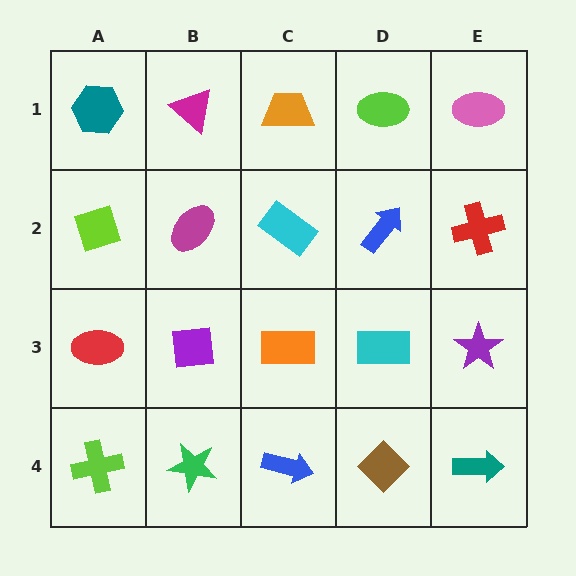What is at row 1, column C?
An orange trapezoid.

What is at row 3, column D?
A cyan rectangle.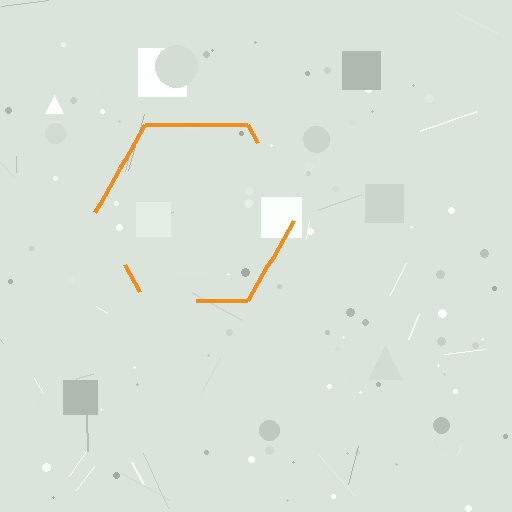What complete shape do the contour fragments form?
The contour fragments form a hexagon.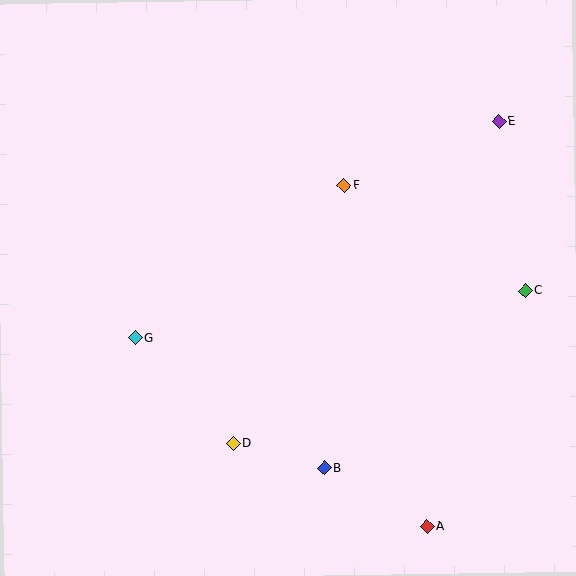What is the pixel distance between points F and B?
The distance between F and B is 284 pixels.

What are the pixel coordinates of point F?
Point F is at (344, 185).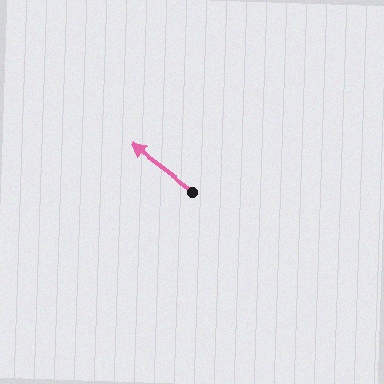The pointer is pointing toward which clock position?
Roughly 10 o'clock.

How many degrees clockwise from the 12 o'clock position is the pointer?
Approximately 307 degrees.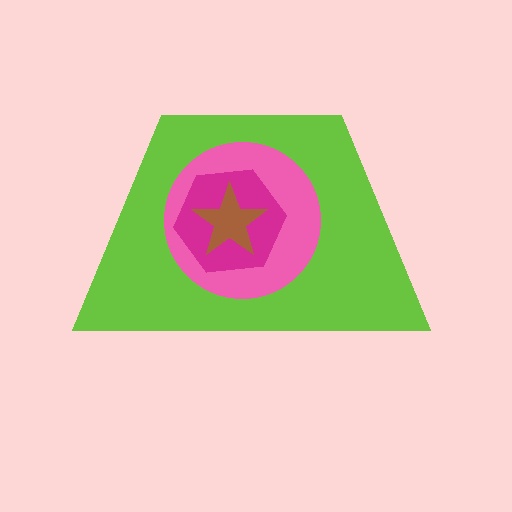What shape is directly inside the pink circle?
The magenta hexagon.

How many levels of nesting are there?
4.